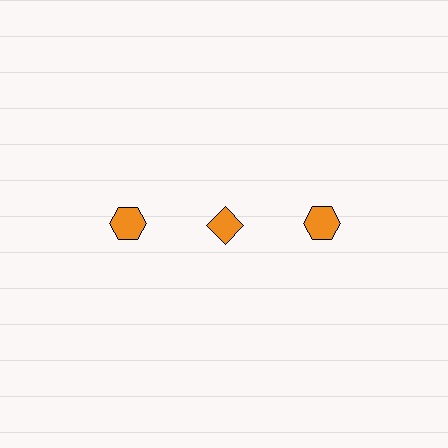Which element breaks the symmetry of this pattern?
The orange diamond in the top row, second from left column breaks the symmetry. All other shapes are orange hexagons.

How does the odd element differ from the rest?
It has a different shape: diamond instead of hexagon.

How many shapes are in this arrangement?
There are 3 shapes arranged in a grid pattern.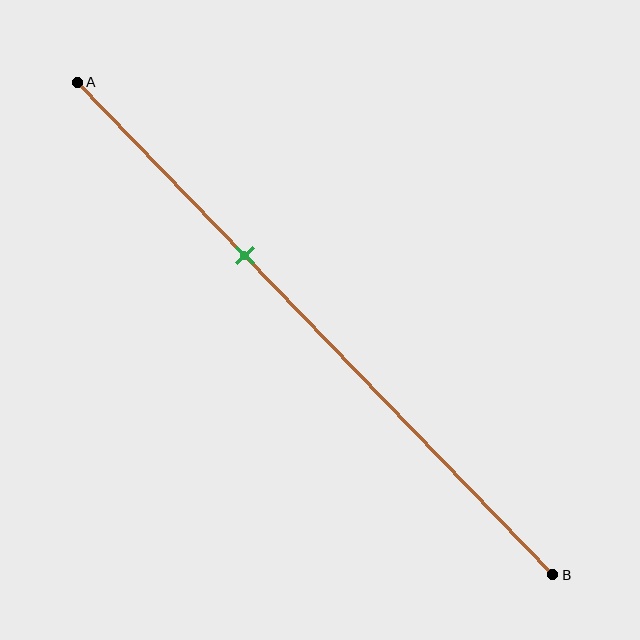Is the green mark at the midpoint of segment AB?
No, the mark is at about 35% from A, not at the 50% midpoint.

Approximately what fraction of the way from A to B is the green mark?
The green mark is approximately 35% of the way from A to B.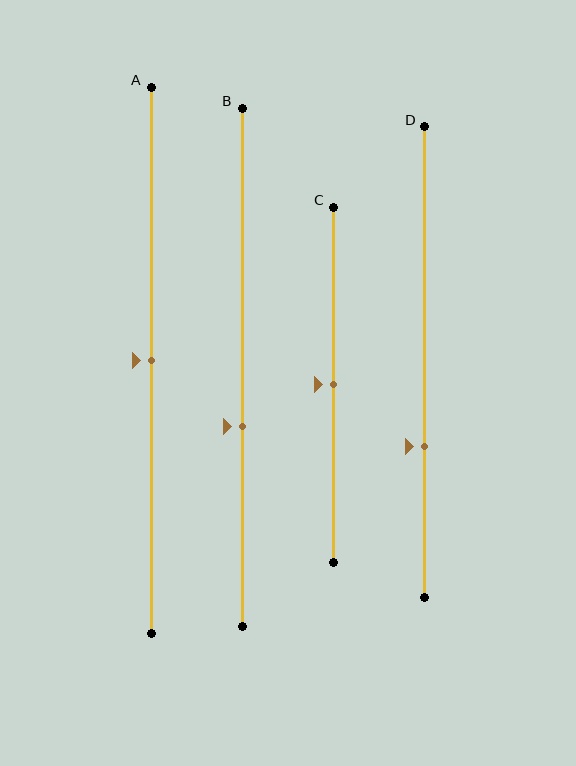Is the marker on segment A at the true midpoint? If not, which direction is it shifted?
Yes, the marker on segment A is at the true midpoint.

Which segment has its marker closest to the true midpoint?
Segment A has its marker closest to the true midpoint.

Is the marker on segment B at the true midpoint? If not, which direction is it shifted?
No, the marker on segment B is shifted downward by about 11% of the segment length.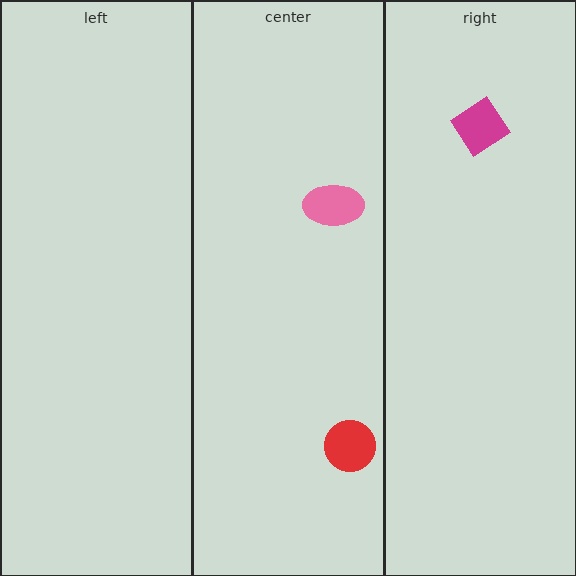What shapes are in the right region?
The magenta diamond.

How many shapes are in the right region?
1.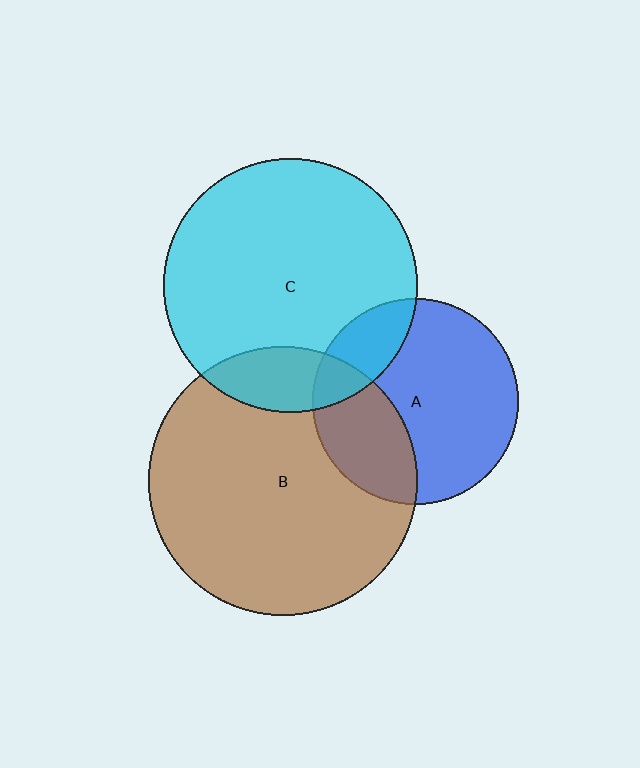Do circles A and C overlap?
Yes.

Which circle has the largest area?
Circle B (brown).